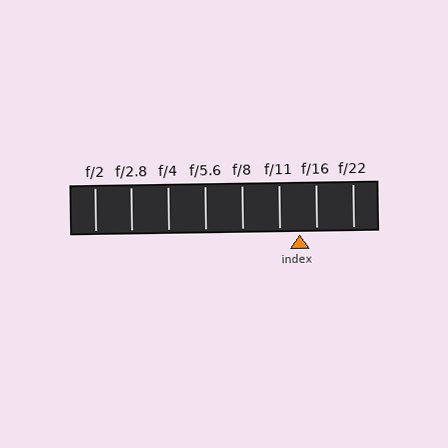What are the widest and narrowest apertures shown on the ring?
The widest aperture shown is f/2 and the narrowest is f/22.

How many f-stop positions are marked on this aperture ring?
There are 8 f-stop positions marked.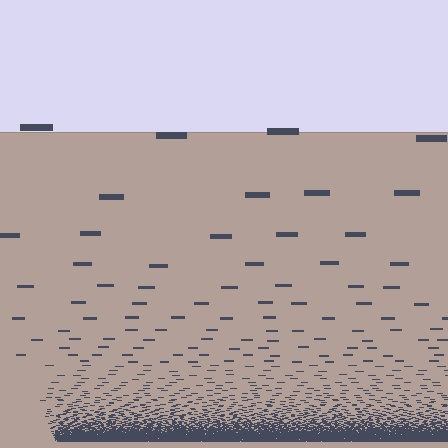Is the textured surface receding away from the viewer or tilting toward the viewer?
The surface appears to tilt toward the viewer. Texture elements get larger and sparser toward the top.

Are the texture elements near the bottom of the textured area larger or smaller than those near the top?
Smaller. The gradient is inverted — elements near the bottom are smaller and denser.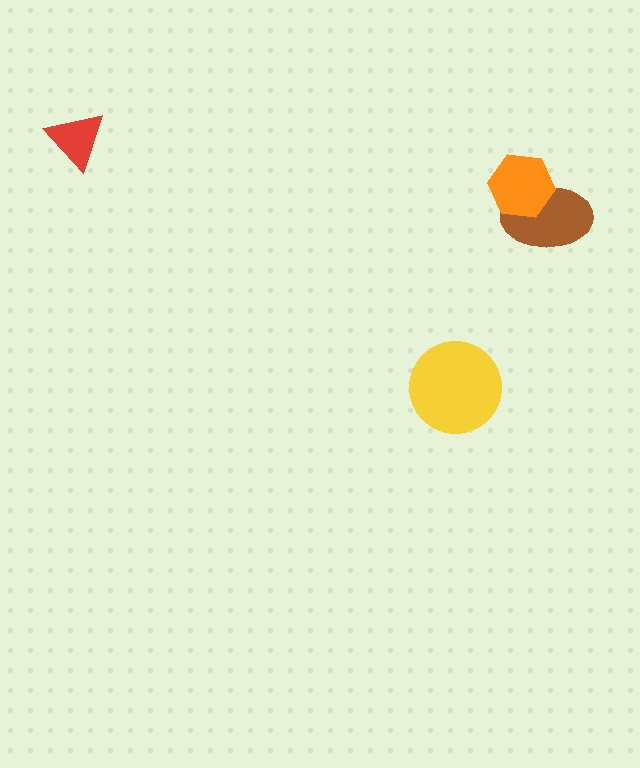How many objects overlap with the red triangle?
0 objects overlap with the red triangle.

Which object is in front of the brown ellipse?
The orange hexagon is in front of the brown ellipse.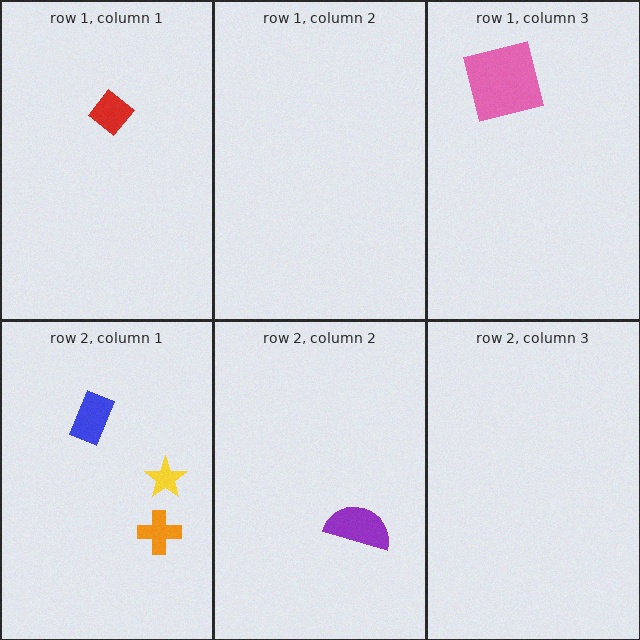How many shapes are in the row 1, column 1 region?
1.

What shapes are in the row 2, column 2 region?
The purple semicircle.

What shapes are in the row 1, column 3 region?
The pink square.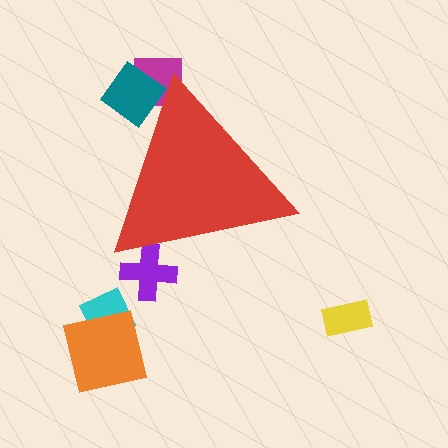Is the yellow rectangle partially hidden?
No, the yellow rectangle is fully visible.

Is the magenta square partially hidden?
Yes, the magenta square is partially hidden behind the red triangle.